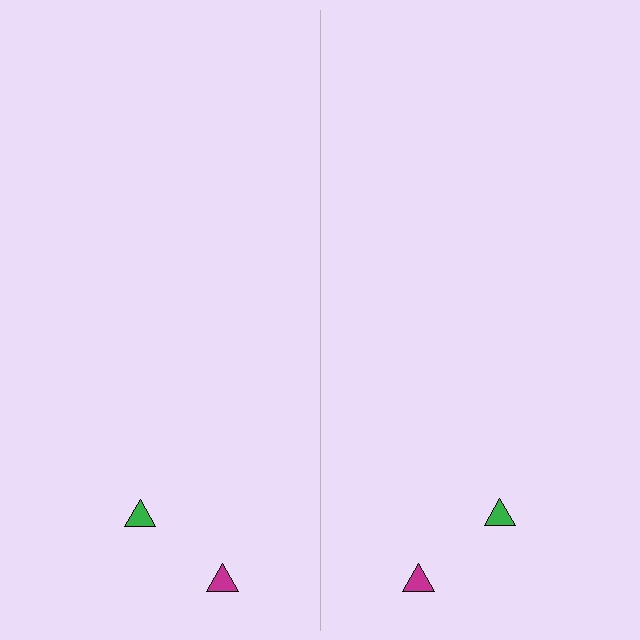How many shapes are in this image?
There are 4 shapes in this image.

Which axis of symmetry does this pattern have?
The pattern has a vertical axis of symmetry running through the center of the image.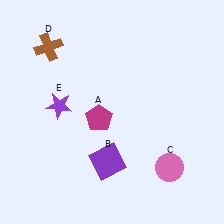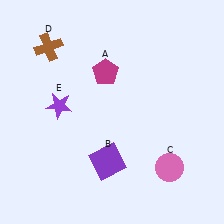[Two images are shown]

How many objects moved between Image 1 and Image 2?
1 object moved between the two images.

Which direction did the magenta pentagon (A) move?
The magenta pentagon (A) moved up.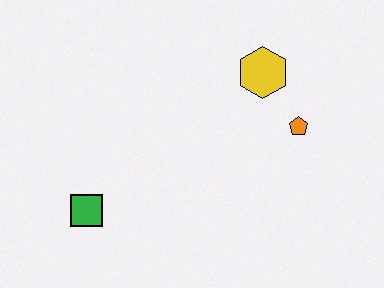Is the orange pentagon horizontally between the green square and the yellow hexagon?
No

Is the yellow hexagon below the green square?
No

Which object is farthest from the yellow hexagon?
The green square is farthest from the yellow hexagon.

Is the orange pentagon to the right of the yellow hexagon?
Yes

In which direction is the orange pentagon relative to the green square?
The orange pentagon is to the right of the green square.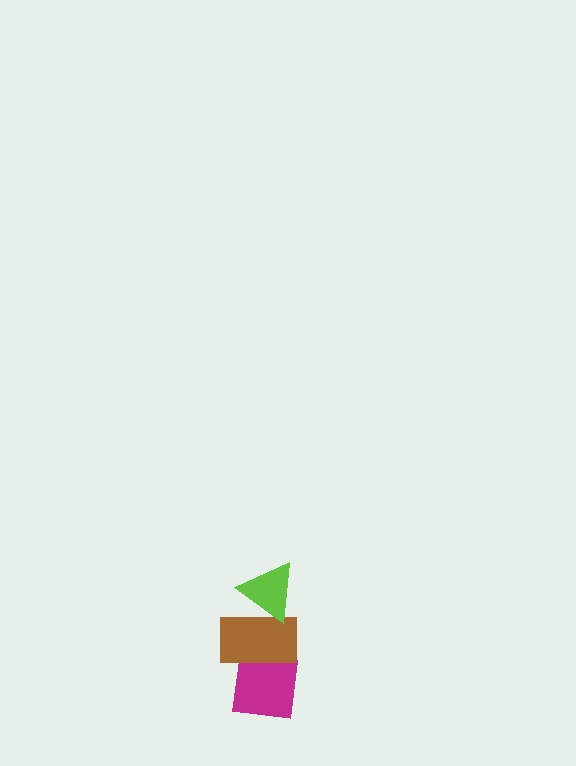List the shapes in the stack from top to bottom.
From top to bottom: the lime triangle, the brown rectangle, the magenta square.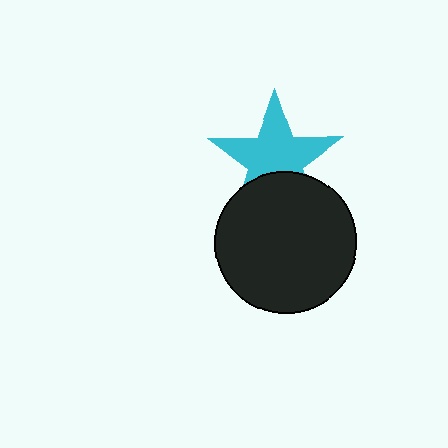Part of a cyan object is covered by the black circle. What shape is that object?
It is a star.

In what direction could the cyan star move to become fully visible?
The cyan star could move up. That would shift it out from behind the black circle entirely.